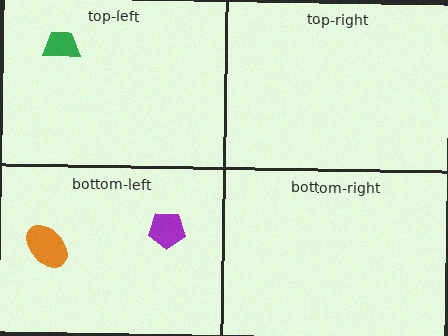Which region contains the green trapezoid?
The top-left region.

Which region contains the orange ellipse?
The bottom-left region.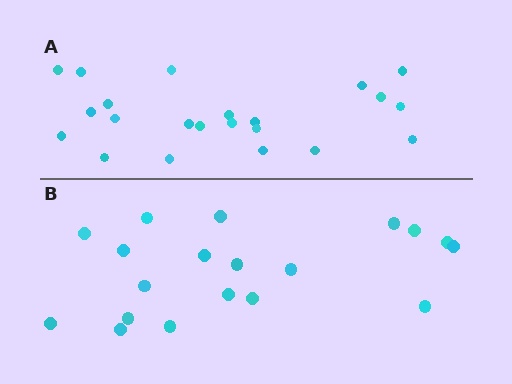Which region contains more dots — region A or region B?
Region A (the top region) has more dots.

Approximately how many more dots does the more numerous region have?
Region A has just a few more — roughly 2 or 3 more dots than region B.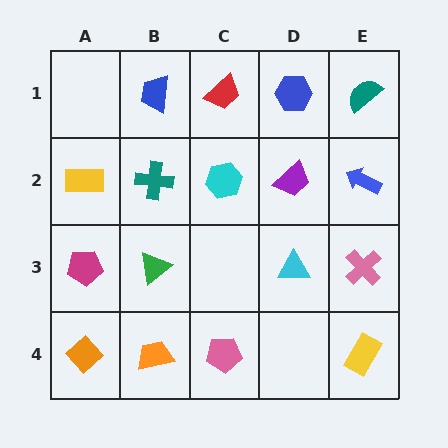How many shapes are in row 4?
4 shapes.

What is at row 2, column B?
A teal cross.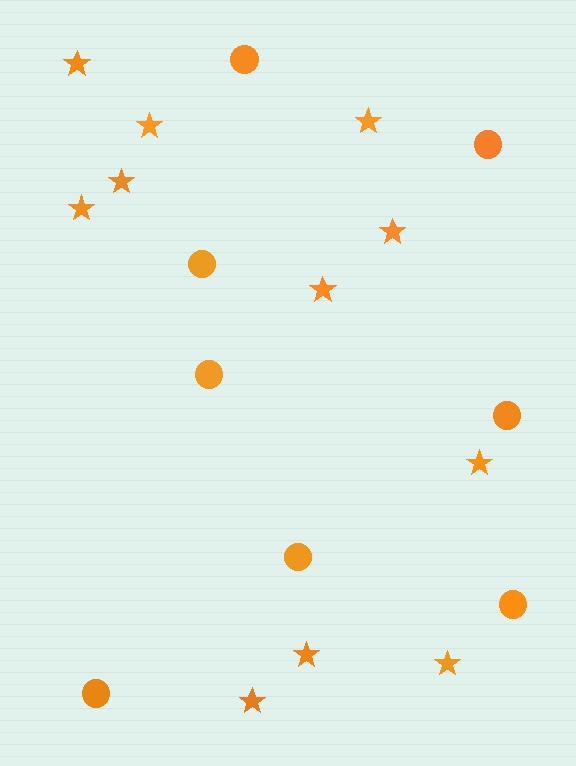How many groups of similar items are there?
There are 2 groups: one group of stars (11) and one group of circles (8).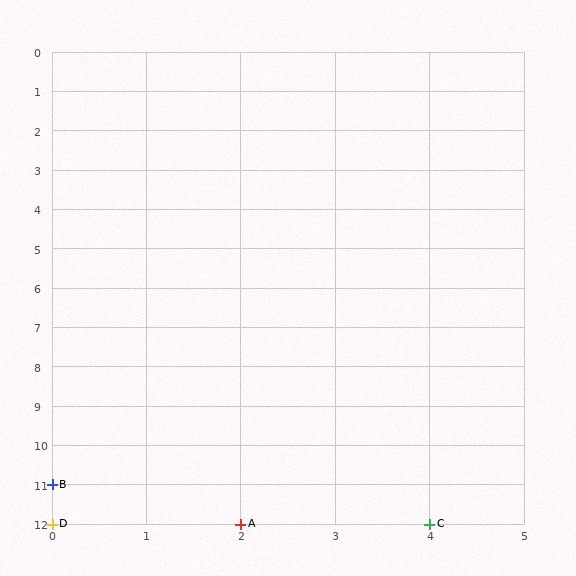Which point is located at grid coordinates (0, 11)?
Point B is at (0, 11).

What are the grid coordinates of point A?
Point A is at grid coordinates (2, 12).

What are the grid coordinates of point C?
Point C is at grid coordinates (4, 12).